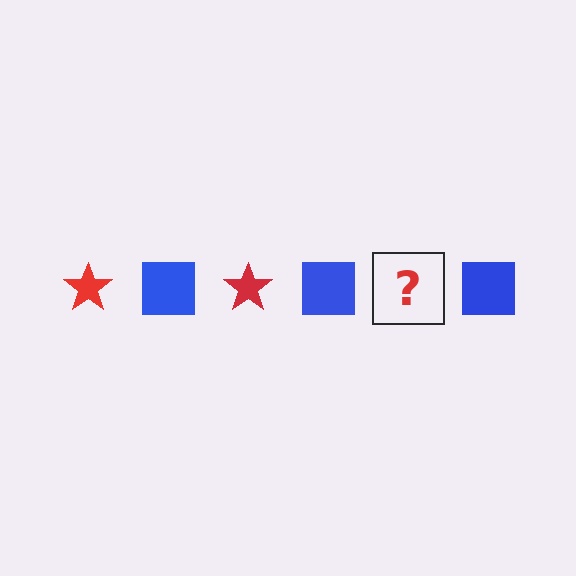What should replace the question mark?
The question mark should be replaced with a red star.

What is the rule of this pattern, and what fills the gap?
The rule is that the pattern alternates between red star and blue square. The gap should be filled with a red star.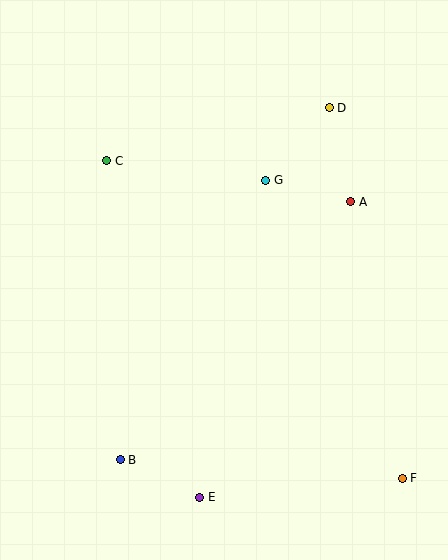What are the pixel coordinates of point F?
Point F is at (402, 478).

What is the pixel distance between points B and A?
The distance between B and A is 346 pixels.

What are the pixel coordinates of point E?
Point E is at (199, 497).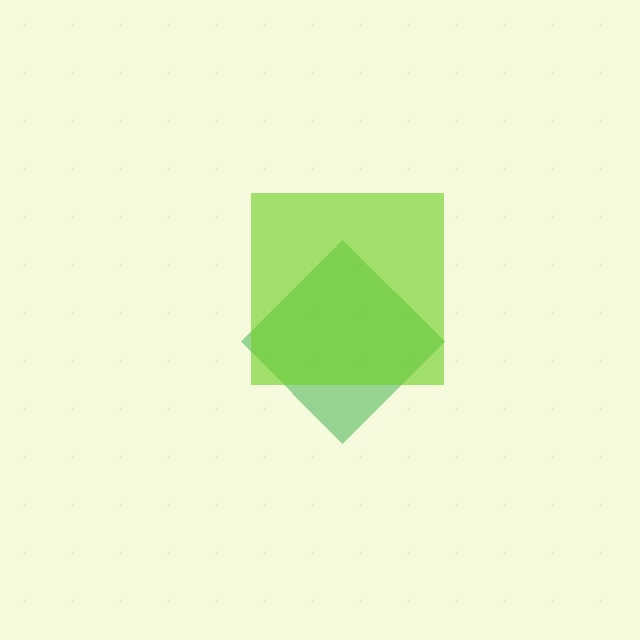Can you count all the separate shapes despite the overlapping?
Yes, there are 2 separate shapes.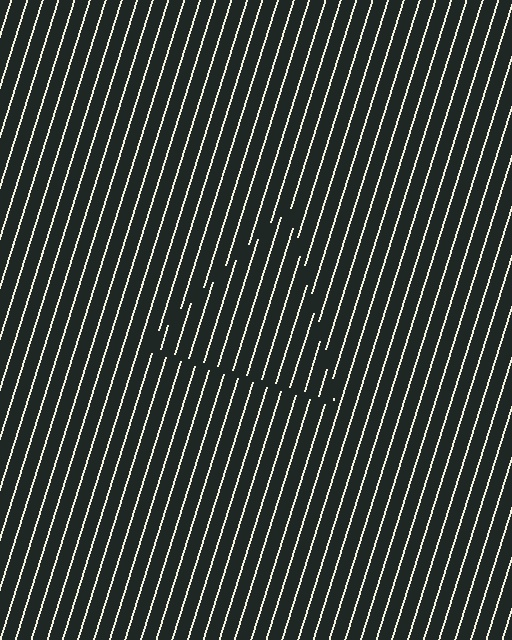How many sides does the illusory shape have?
3 sides — the line-ends trace a triangle.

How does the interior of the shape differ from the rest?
The interior of the shape contains the same grating, shifted by half a period — the contour is defined by the phase discontinuity where line-ends from the inner and outer gratings abut.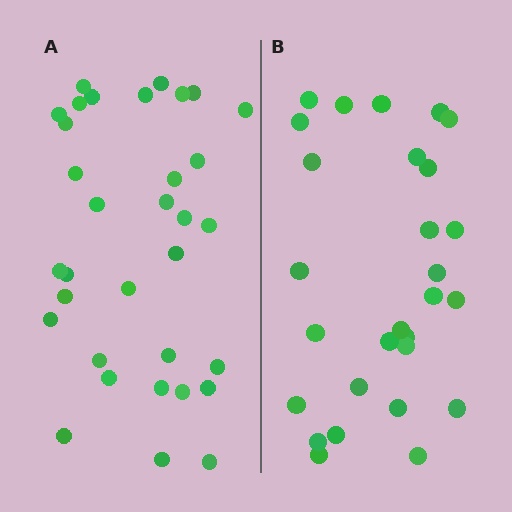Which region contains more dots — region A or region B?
Region A (the left region) has more dots.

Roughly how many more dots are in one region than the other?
Region A has about 5 more dots than region B.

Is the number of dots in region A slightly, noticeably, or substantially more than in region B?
Region A has only slightly more — the two regions are fairly close. The ratio is roughly 1.2 to 1.